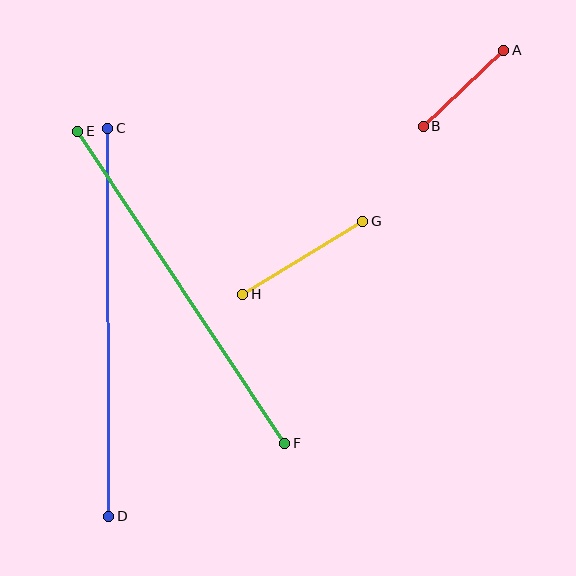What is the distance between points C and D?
The distance is approximately 388 pixels.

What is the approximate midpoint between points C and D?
The midpoint is at approximately (108, 322) pixels.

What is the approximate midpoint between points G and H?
The midpoint is at approximately (303, 258) pixels.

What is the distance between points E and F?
The distance is approximately 375 pixels.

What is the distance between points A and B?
The distance is approximately 111 pixels.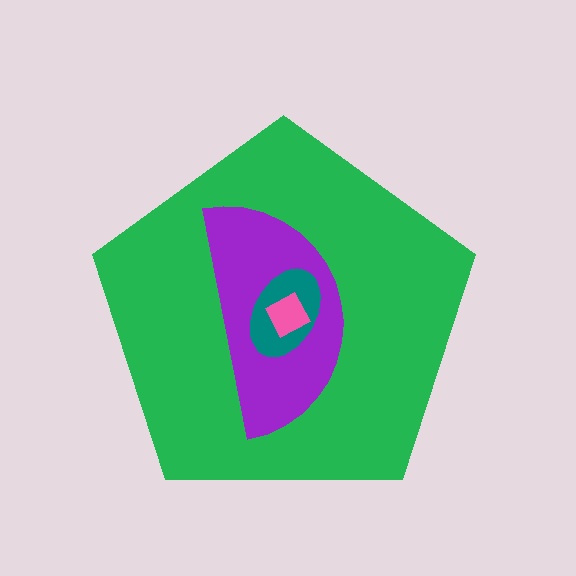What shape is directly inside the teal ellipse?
The pink square.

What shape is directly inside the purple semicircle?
The teal ellipse.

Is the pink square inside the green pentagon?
Yes.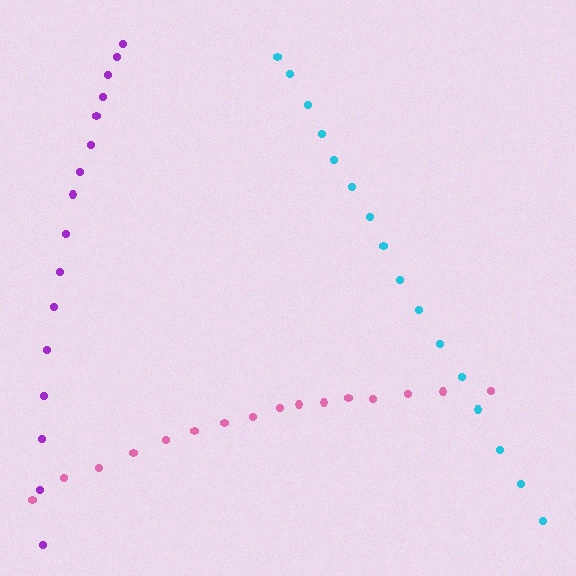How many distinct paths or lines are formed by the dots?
There are 3 distinct paths.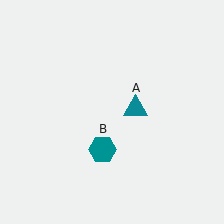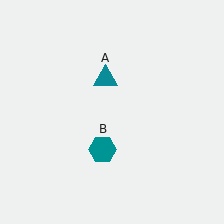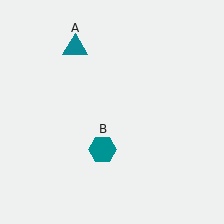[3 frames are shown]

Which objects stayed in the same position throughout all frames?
Teal hexagon (object B) remained stationary.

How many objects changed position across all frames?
1 object changed position: teal triangle (object A).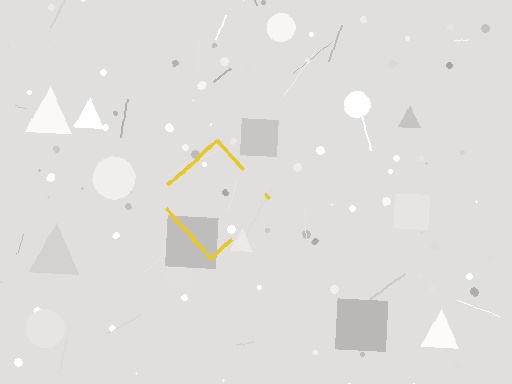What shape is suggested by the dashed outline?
The dashed outline suggests a diamond.